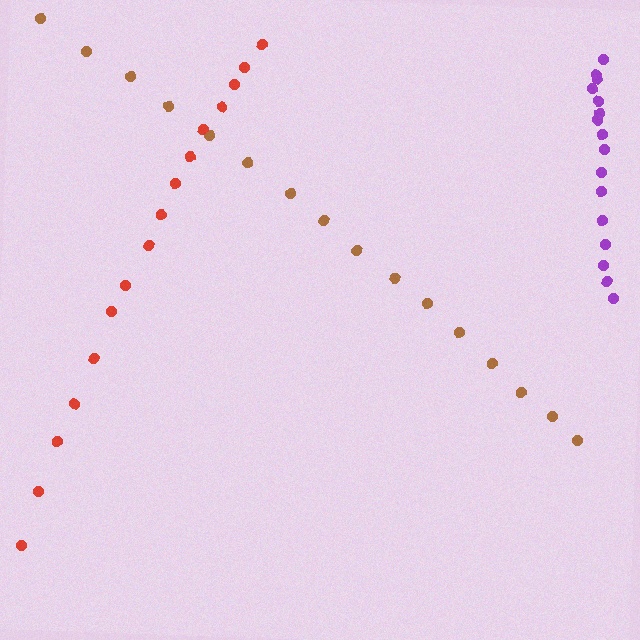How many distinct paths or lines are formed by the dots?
There are 3 distinct paths.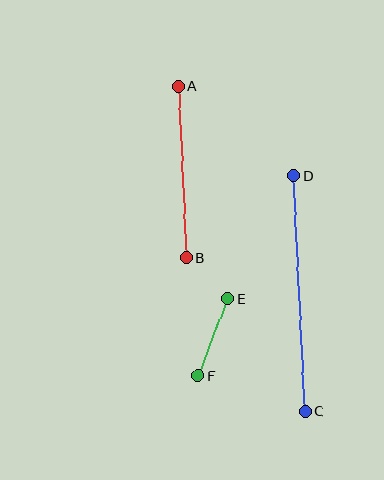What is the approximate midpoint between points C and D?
The midpoint is at approximately (299, 293) pixels.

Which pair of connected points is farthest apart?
Points C and D are farthest apart.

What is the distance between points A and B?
The distance is approximately 172 pixels.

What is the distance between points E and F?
The distance is approximately 83 pixels.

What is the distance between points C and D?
The distance is approximately 236 pixels.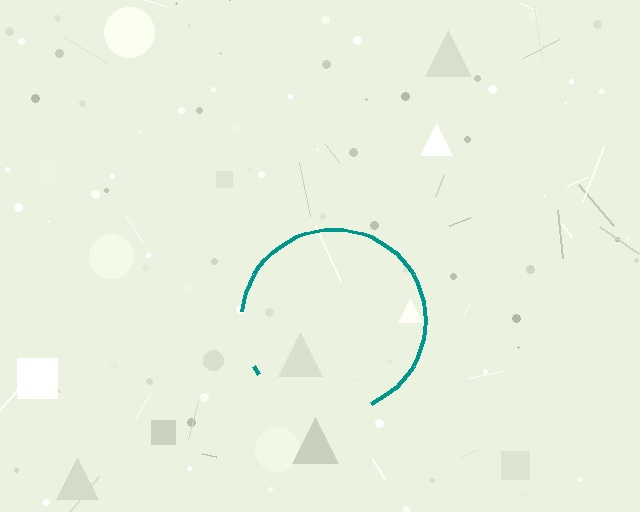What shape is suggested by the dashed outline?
The dashed outline suggests a circle.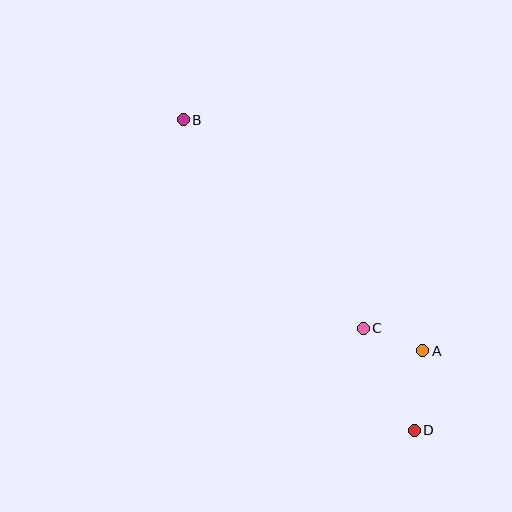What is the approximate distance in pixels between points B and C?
The distance between B and C is approximately 275 pixels.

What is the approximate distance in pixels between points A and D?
The distance between A and D is approximately 80 pixels.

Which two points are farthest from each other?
Points B and D are farthest from each other.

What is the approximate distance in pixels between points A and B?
The distance between A and B is approximately 333 pixels.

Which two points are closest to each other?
Points A and C are closest to each other.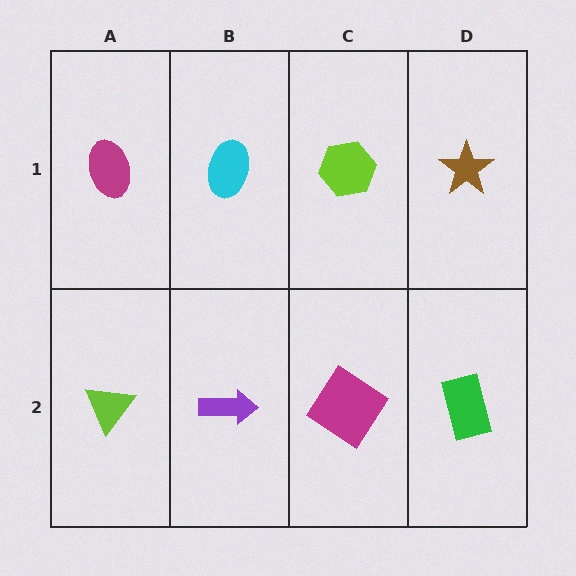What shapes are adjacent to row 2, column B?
A cyan ellipse (row 1, column B), a lime triangle (row 2, column A), a magenta diamond (row 2, column C).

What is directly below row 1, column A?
A lime triangle.